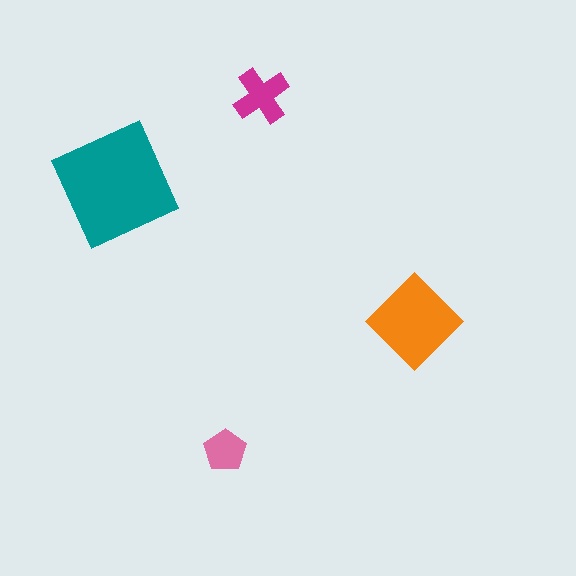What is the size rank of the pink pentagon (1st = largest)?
4th.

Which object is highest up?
The magenta cross is topmost.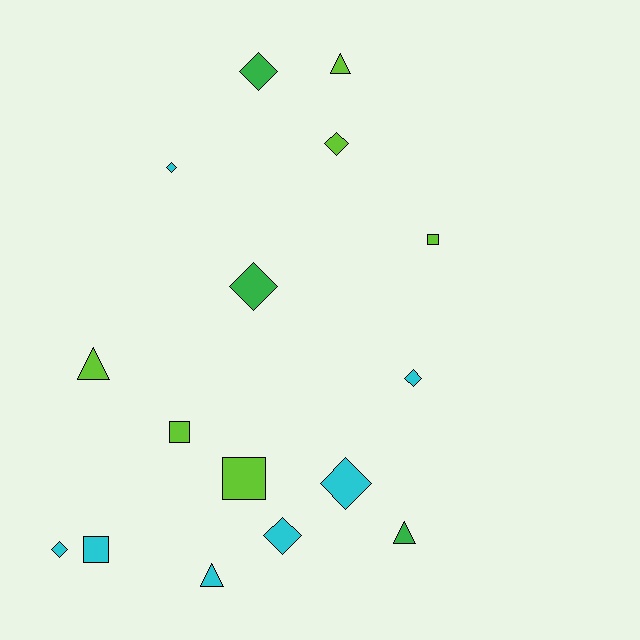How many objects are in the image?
There are 16 objects.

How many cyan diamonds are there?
There are 5 cyan diamonds.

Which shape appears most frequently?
Diamond, with 8 objects.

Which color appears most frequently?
Cyan, with 7 objects.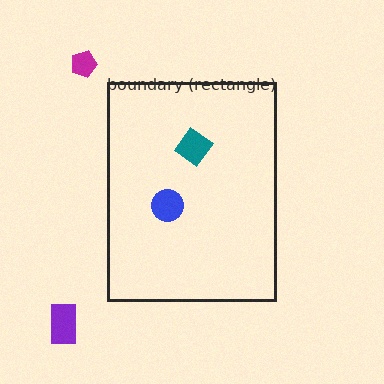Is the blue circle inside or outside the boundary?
Inside.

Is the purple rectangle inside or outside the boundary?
Outside.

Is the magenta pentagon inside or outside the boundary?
Outside.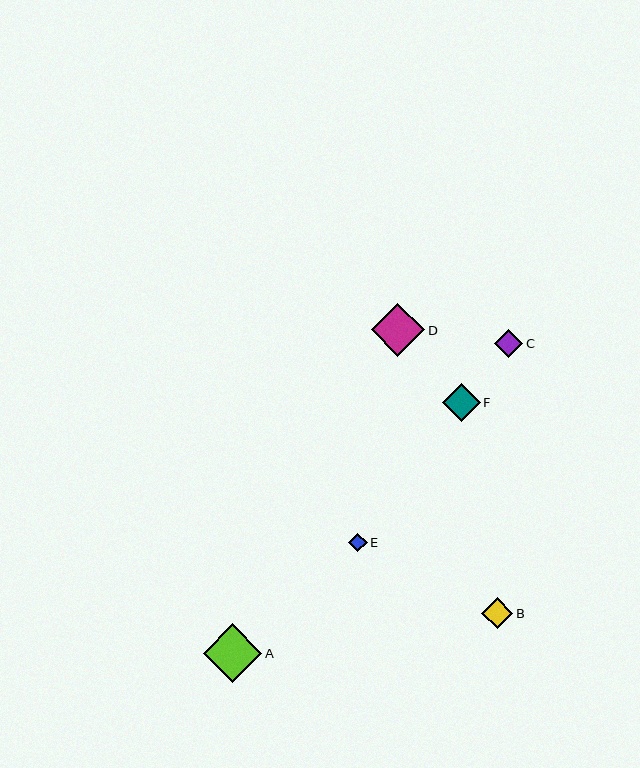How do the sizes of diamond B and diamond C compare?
Diamond B and diamond C are approximately the same size.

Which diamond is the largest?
Diamond A is the largest with a size of approximately 59 pixels.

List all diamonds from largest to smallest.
From largest to smallest: A, D, F, B, C, E.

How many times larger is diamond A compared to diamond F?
Diamond A is approximately 1.6 times the size of diamond F.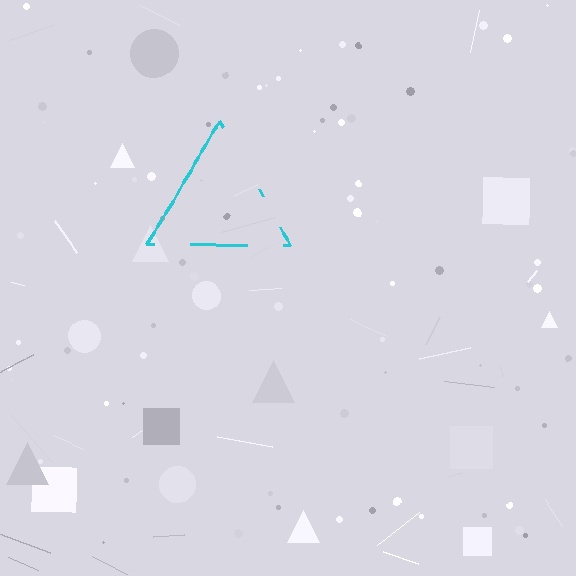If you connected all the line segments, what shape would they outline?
They would outline a triangle.